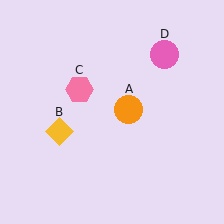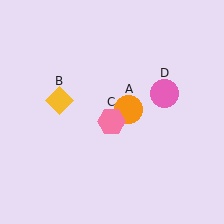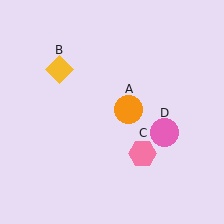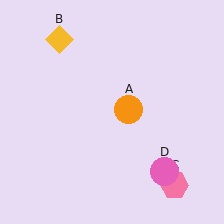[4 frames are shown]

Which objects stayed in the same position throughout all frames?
Orange circle (object A) remained stationary.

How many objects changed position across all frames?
3 objects changed position: yellow diamond (object B), pink hexagon (object C), pink circle (object D).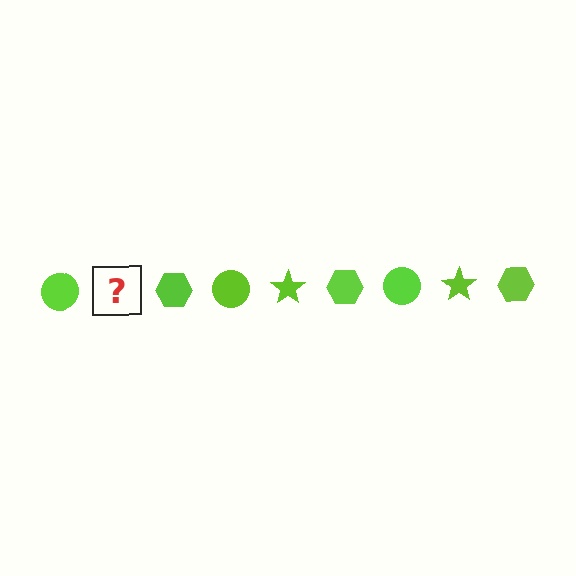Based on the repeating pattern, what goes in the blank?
The blank should be a lime star.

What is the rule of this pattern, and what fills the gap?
The rule is that the pattern cycles through circle, star, hexagon shapes in lime. The gap should be filled with a lime star.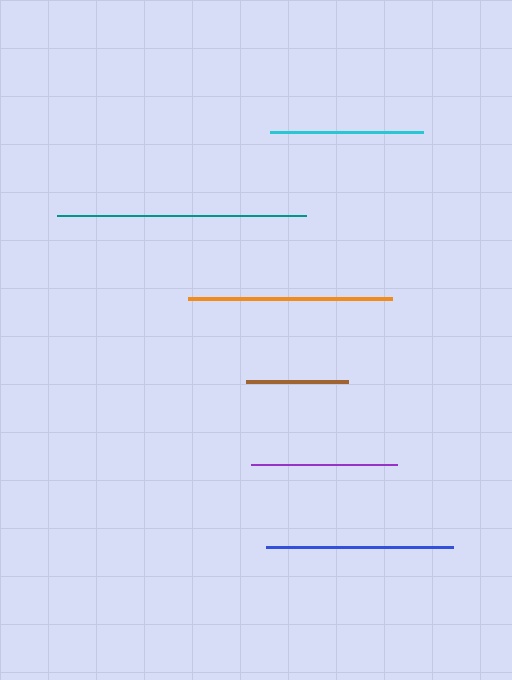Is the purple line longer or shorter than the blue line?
The blue line is longer than the purple line.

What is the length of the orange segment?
The orange segment is approximately 204 pixels long.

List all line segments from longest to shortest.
From longest to shortest: teal, orange, blue, cyan, purple, brown.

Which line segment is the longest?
The teal line is the longest at approximately 248 pixels.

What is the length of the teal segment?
The teal segment is approximately 248 pixels long.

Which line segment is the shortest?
The brown line is the shortest at approximately 101 pixels.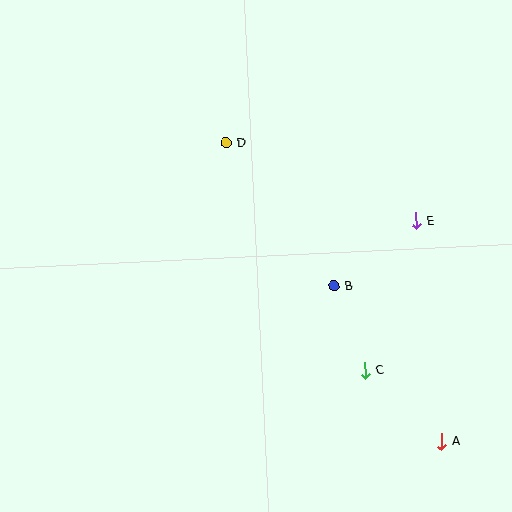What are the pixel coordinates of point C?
Point C is at (365, 371).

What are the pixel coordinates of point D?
Point D is at (227, 143).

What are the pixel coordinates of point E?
Point E is at (416, 221).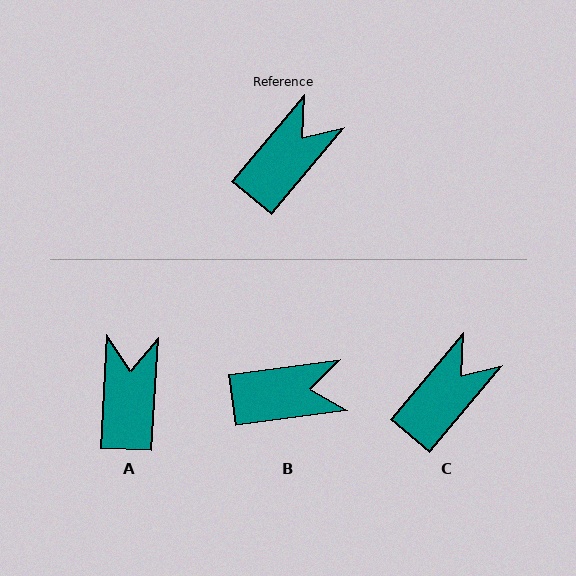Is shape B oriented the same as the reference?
No, it is off by about 42 degrees.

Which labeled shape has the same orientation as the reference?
C.